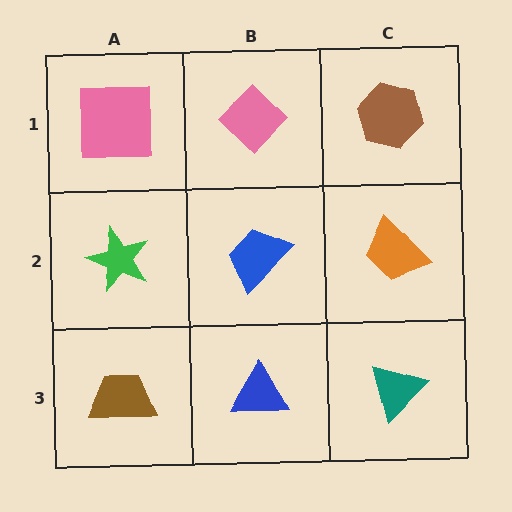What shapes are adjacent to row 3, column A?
A green star (row 2, column A), a blue triangle (row 3, column B).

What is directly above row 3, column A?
A green star.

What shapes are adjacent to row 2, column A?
A pink square (row 1, column A), a brown trapezoid (row 3, column A), a blue trapezoid (row 2, column B).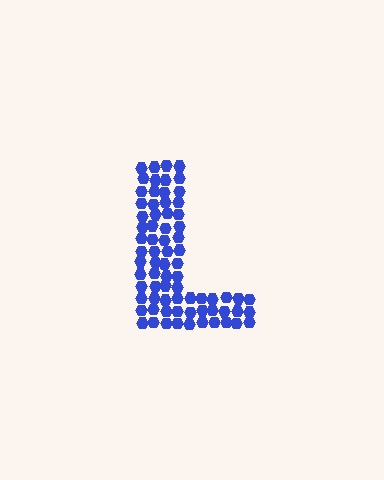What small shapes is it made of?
It is made of small hexagons.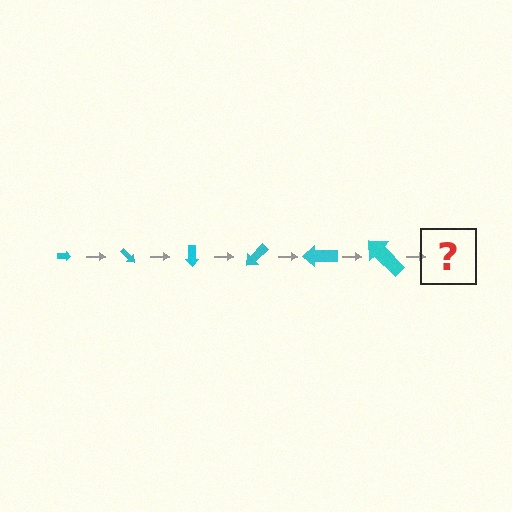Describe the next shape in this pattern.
It should be an arrow, larger than the previous one and rotated 270 degrees from the start.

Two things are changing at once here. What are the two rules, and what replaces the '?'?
The two rules are that the arrow grows larger each step and it rotates 45 degrees each step. The '?' should be an arrow, larger than the previous one and rotated 270 degrees from the start.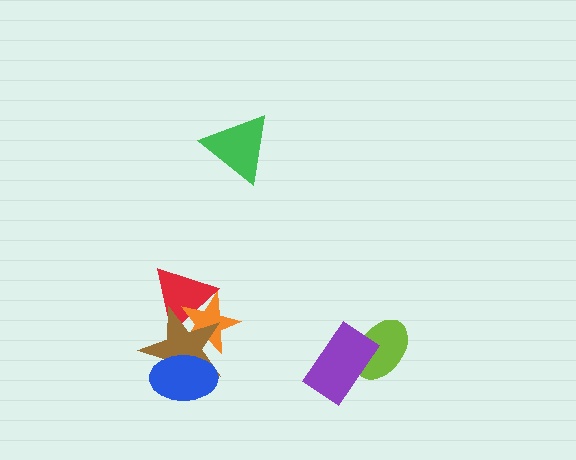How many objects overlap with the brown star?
3 objects overlap with the brown star.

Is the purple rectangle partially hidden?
No, no other shape covers it.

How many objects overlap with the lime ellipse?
1 object overlaps with the lime ellipse.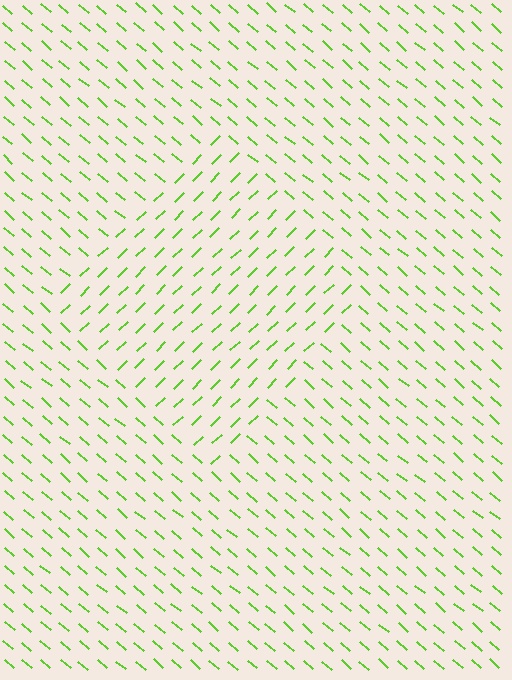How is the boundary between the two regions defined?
The boundary is defined purely by a change in line orientation (approximately 85 degrees difference). All lines are the same color and thickness.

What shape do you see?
I see a diamond.